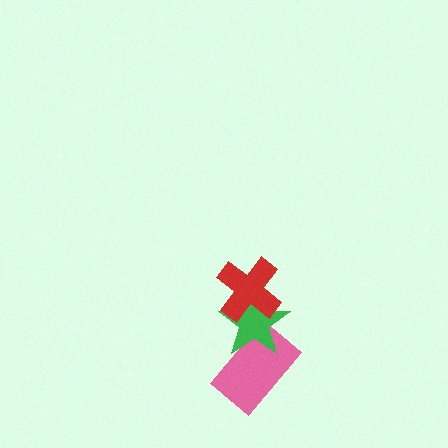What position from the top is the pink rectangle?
The pink rectangle is 3rd from the top.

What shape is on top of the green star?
The red cross is on top of the green star.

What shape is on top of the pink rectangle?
The green star is on top of the pink rectangle.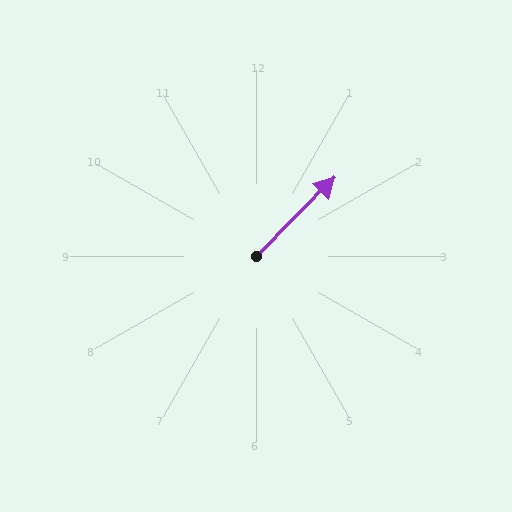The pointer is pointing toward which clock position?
Roughly 1 o'clock.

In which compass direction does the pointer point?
Northeast.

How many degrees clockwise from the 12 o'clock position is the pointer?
Approximately 45 degrees.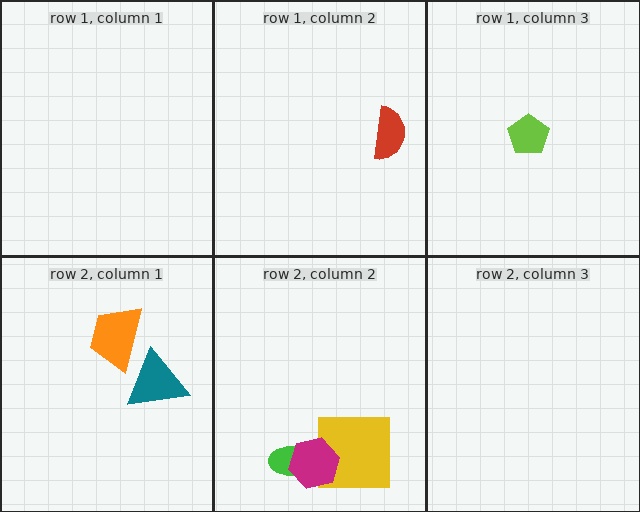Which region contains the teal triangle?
The row 2, column 1 region.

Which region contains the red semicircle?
The row 1, column 2 region.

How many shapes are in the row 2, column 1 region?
2.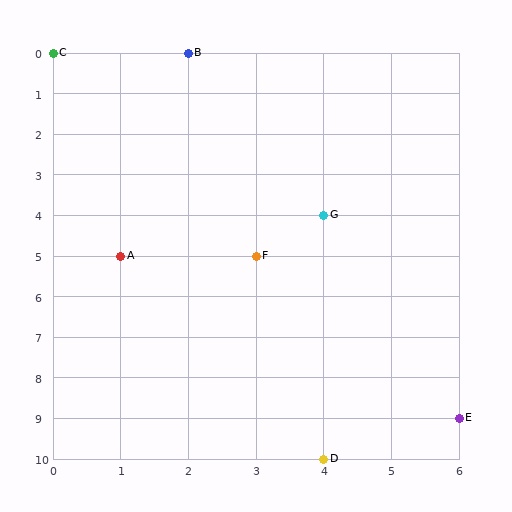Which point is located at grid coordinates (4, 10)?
Point D is at (4, 10).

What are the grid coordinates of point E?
Point E is at grid coordinates (6, 9).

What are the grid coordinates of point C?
Point C is at grid coordinates (0, 0).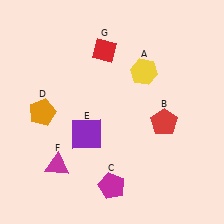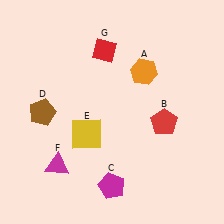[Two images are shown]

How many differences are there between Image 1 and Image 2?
There are 3 differences between the two images.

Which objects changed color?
A changed from yellow to orange. D changed from orange to brown. E changed from purple to yellow.